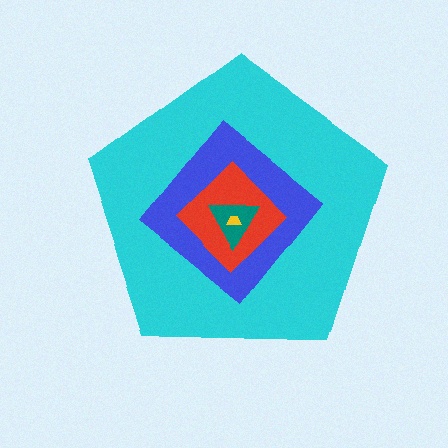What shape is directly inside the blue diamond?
The red diamond.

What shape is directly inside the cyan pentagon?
The blue diamond.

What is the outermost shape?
The cyan pentagon.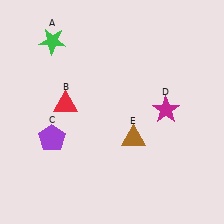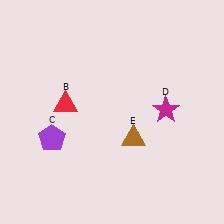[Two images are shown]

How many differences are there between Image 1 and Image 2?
There is 1 difference between the two images.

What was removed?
The green star (A) was removed in Image 2.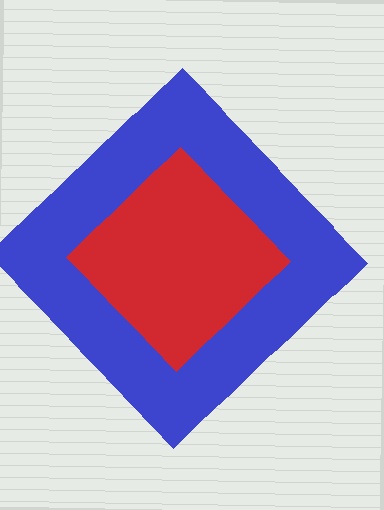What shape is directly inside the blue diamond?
The red diamond.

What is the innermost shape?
The red diamond.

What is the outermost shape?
The blue diamond.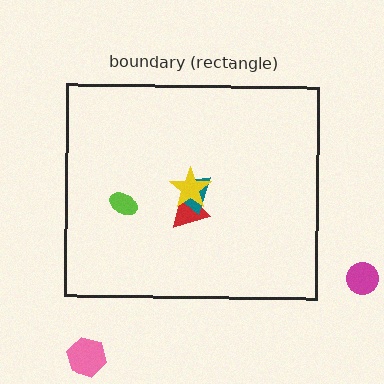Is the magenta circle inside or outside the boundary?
Outside.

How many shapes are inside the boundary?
4 inside, 2 outside.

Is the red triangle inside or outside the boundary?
Inside.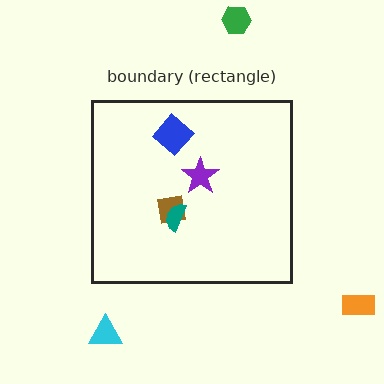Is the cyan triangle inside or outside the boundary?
Outside.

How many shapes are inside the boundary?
4 inside, 3 outside.